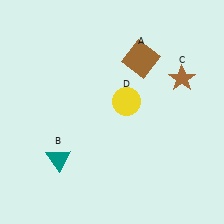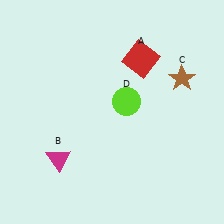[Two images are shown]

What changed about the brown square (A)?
In Image 1, A is brown. In Image 2, it changed to red.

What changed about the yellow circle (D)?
In Image 1, D is yellow. In Image 2, it changed to lime.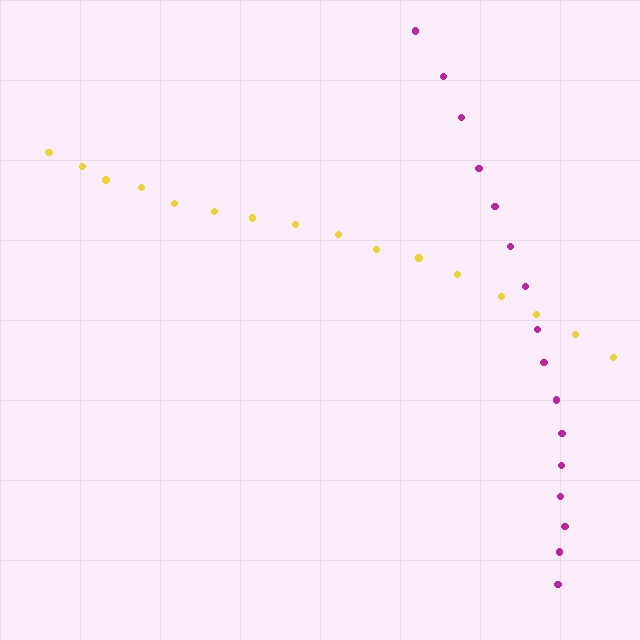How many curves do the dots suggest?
There are 2 distinct paths.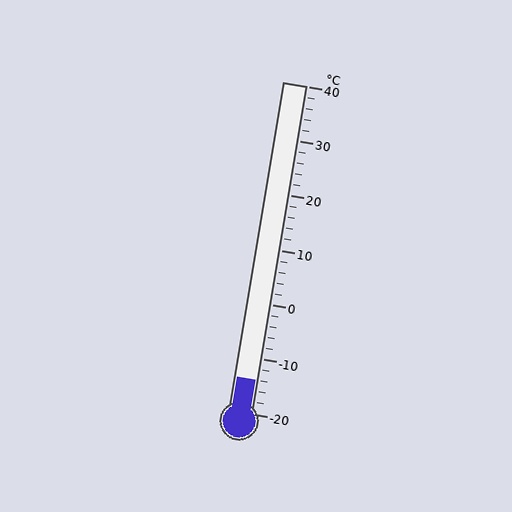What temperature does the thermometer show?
The thermometer shows approximately -14°C.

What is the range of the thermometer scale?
The thermometer scale ranges from -20°C to 40°C.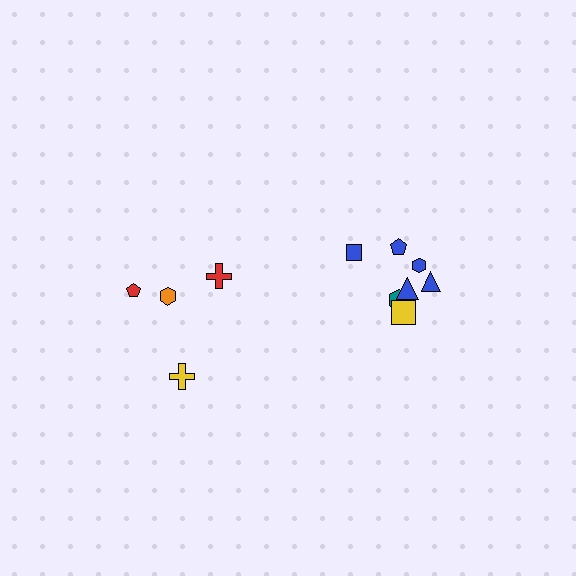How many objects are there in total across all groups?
There are 11 objects.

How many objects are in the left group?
There are 4 objects.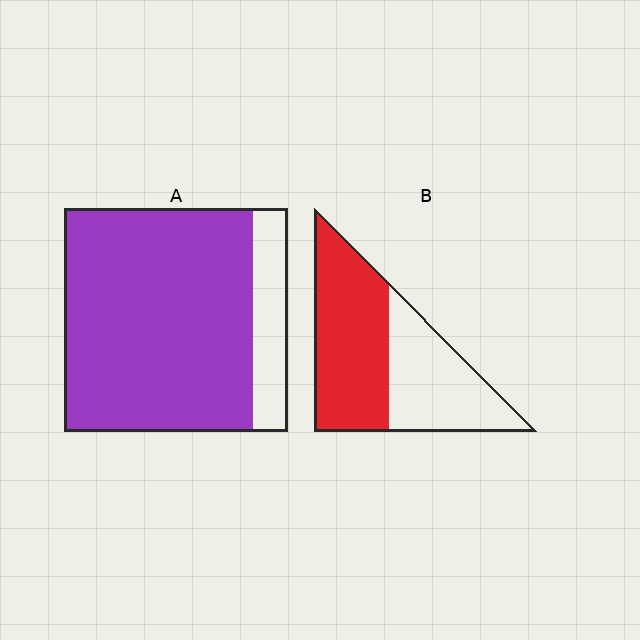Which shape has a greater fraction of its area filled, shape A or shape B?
Shape A.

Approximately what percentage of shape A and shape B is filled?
A is approximately 85% and B is approximately 55%.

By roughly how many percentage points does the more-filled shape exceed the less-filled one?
By roughly 30 percentage points (A over B).